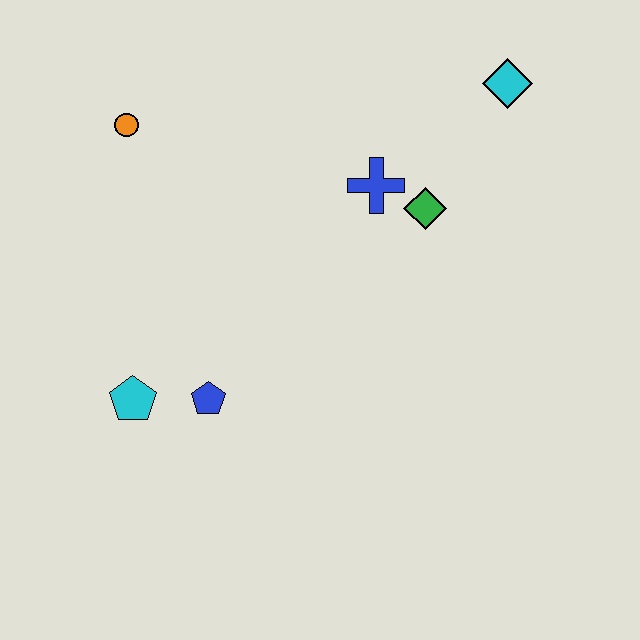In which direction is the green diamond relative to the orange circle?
The green diamond is to the right of the orange circle.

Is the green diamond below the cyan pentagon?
No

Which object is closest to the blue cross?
The green diamond is closest to the blue cross.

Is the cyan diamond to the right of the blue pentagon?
Yes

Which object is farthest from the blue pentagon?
The cyan diamond is farthest from the blue pentagon.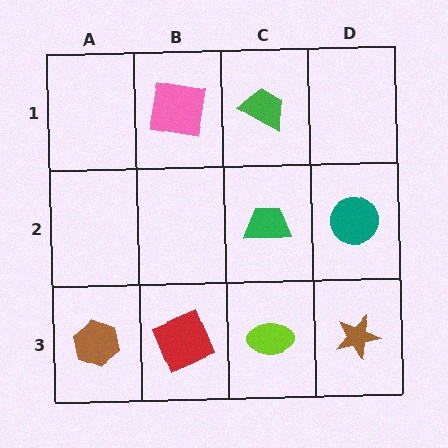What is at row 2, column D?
A teal circle.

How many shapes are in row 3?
4 shapes.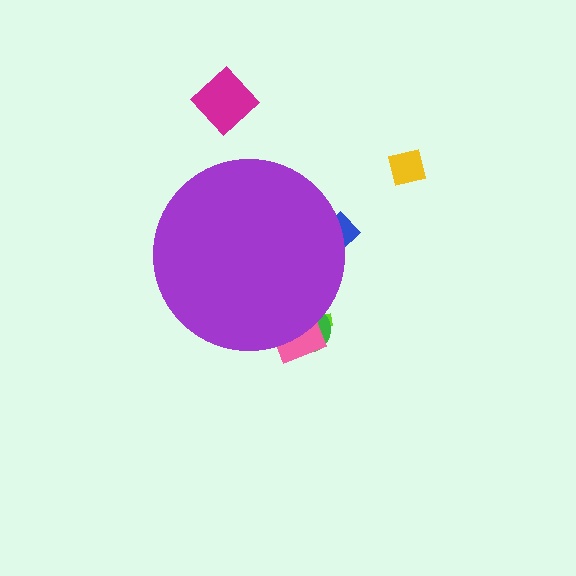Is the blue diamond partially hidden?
Yes, the blue diamond is partially hidden behind the purple circle.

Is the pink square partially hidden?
Yes, the pink square is partially hidden behind the purple circle.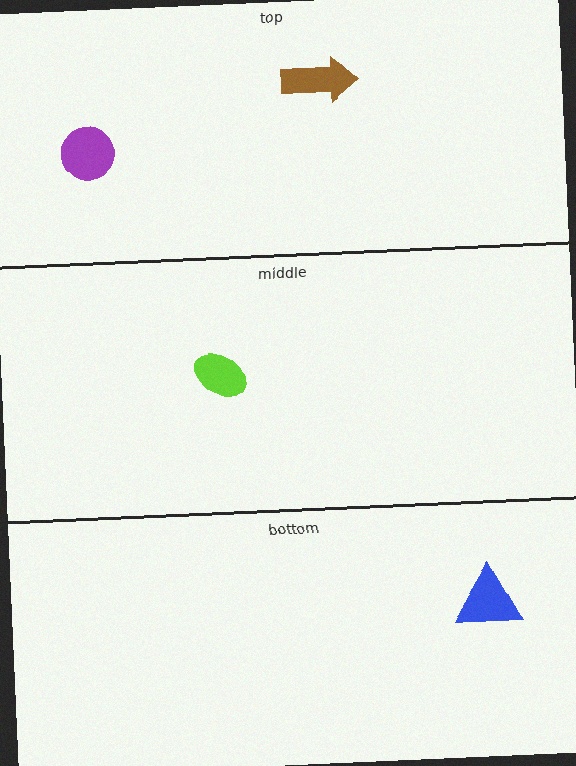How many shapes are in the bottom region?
1.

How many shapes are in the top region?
2.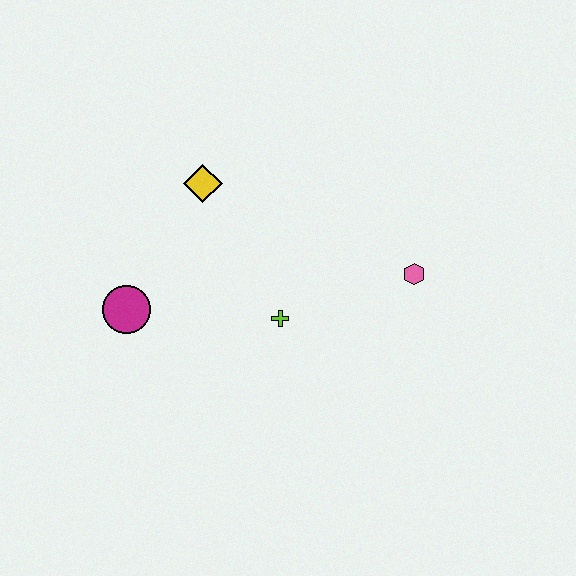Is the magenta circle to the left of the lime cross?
Yes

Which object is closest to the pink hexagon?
The lime cross is closest to the pink hexagon.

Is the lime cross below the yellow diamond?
Yes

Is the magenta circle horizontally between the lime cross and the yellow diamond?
No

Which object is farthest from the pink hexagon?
The magenta circle is farthest from the pink hexagon.